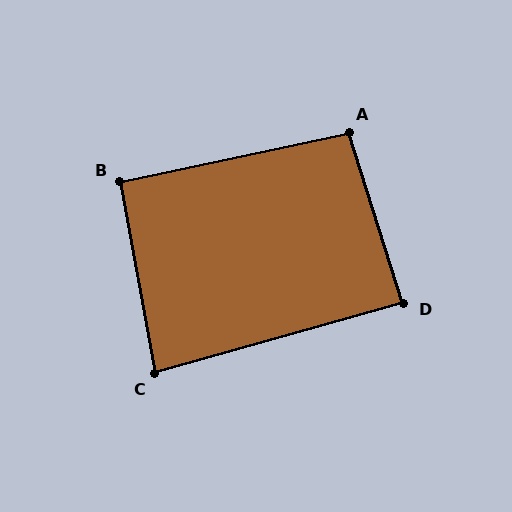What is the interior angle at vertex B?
Approximately 92 degrees (approximately right).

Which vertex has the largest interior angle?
A, at approximately 95 degrees.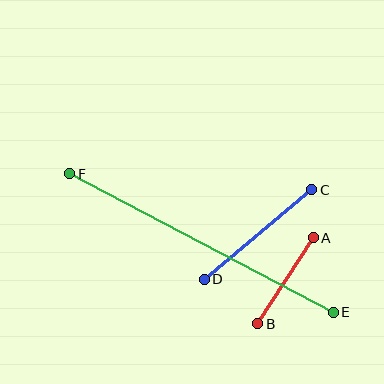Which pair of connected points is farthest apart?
Points E and F are farthest apart.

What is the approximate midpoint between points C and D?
The midpoint is at approximately (258, 235) pixels.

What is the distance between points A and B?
The distance is approximately 102 pixels.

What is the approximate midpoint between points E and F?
The midpoint is at approximately (201, 243) pixels.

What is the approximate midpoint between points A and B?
The midpoint is at approximately (285, 281) pixels.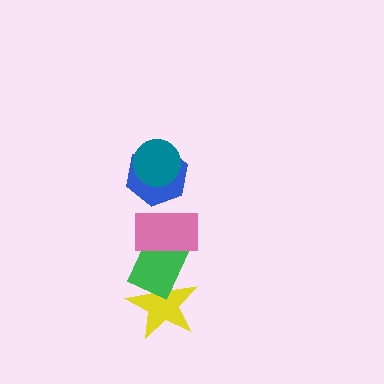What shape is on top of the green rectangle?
The pink rectangle is on top of the green rectangle.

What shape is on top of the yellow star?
The green rectangle is on top of the yellow star.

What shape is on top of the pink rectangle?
The blue hexagon is on top of the pink rectangle.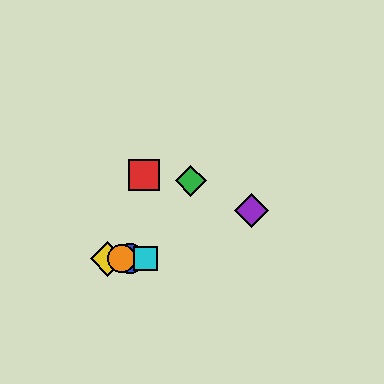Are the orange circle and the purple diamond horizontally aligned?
No, the orange circle is at y≈259 and the purple diamond is at y≈211.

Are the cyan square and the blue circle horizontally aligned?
Yes, both are at y≈259.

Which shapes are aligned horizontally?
The blue circle, the yellow diamond, the orange circle, the cyan square are aligned horizontally.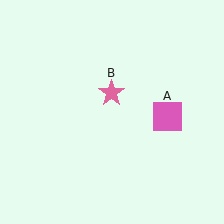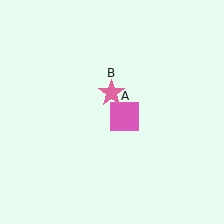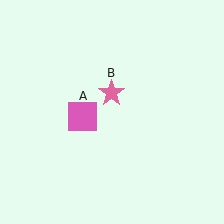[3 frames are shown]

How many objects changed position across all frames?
1 object changed position: pink square (object A).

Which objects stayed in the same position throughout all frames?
Pink star (object B) remained stationary.